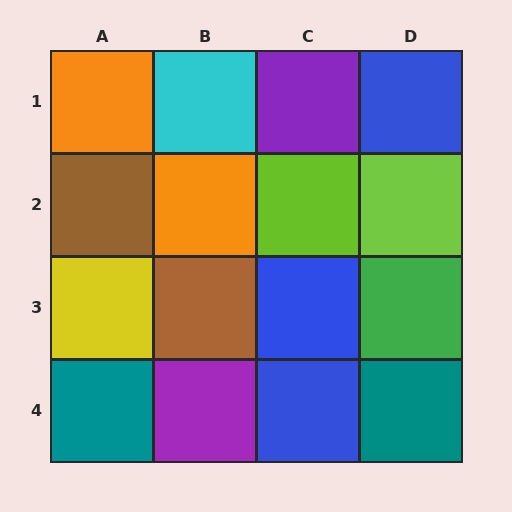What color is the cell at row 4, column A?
Teal.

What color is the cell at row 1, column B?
Cyan.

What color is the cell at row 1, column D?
Blue.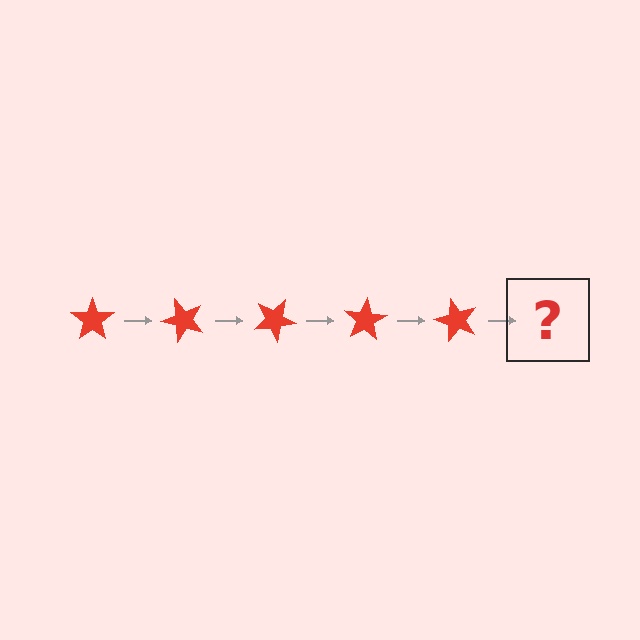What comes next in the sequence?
The next element should be a red star rotated 250 degrees.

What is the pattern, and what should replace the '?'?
The pattern is that the star rotates 50 degrees each step. The '?' should be a red star rotated 250 degrees.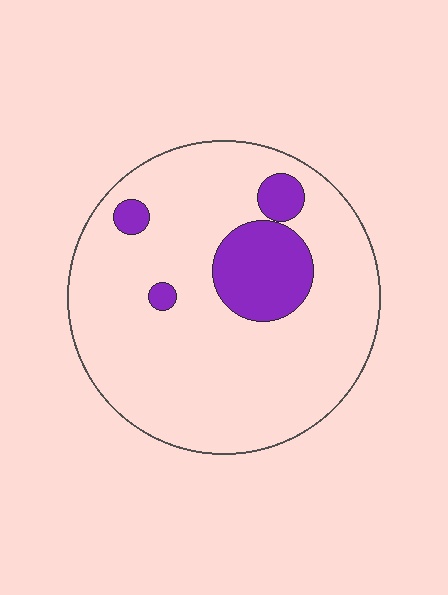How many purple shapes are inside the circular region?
4.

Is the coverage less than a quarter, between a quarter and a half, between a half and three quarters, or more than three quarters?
Less than a quarter.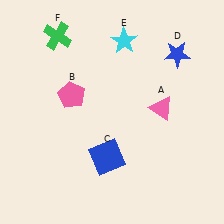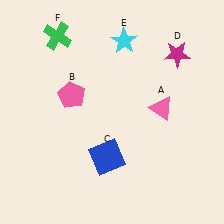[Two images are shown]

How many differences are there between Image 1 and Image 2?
There is 1 difference between the two images.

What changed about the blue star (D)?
In Image 1, D is blue. In Image 2, it changed to magenta.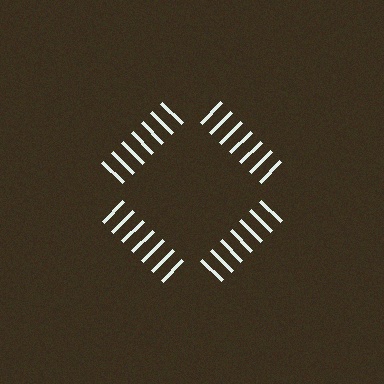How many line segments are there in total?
28 — 7 along each of the 4 edges.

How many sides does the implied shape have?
4 sides — the line-ends trace a square.